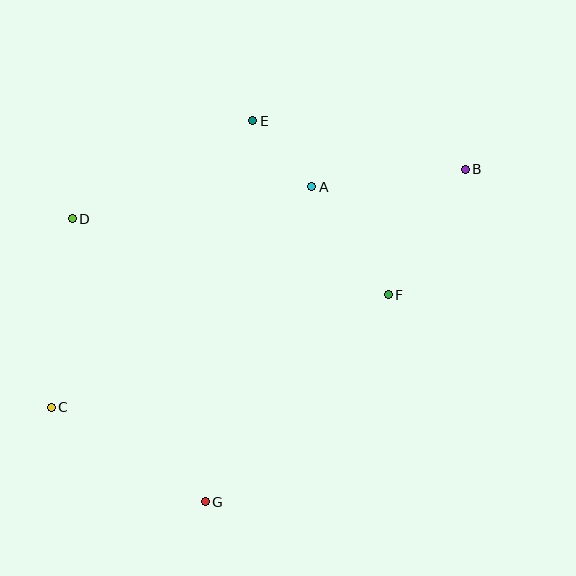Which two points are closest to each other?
Points A and E are closest to each other.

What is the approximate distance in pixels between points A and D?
The distance between A and D is approximately 242 pixels.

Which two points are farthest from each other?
Points B and C are farthest from each other.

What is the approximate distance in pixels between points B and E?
The distance between B and E is approximately 218 pixels.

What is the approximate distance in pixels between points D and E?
The distance between D and E is approximately 206 pixels.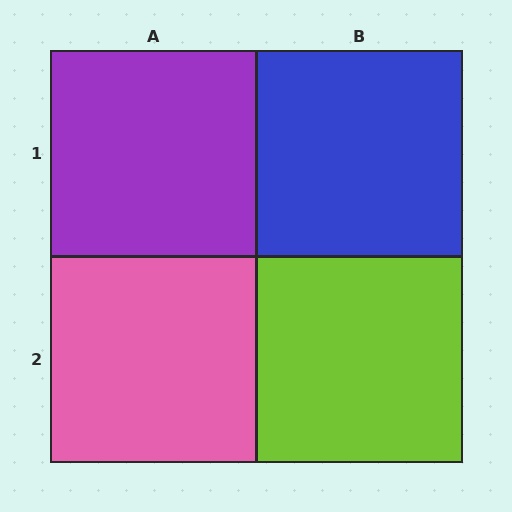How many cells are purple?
1 cell is purple.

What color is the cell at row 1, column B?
Blue.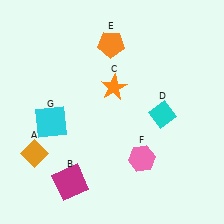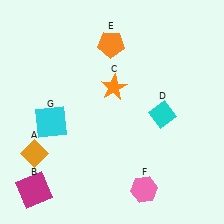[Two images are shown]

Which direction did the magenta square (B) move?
The magenta square (B) moved left.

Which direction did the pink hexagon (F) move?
The pink hexagon (F) moved down.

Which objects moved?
The objects that moved are: the magenta square (B), the pink hexagon (F).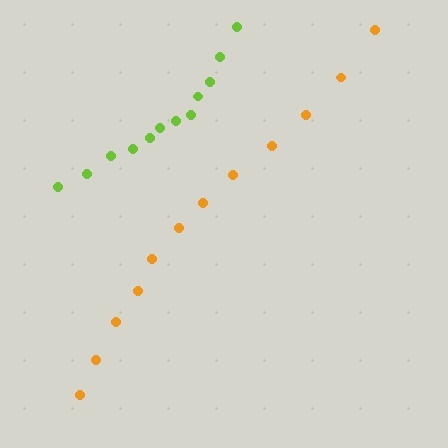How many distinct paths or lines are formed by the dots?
There are 2 distinct paths.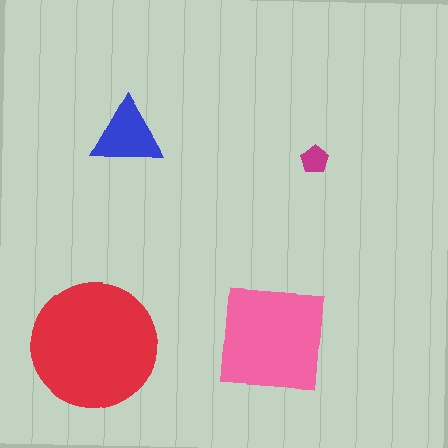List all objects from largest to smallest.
The red circle, the pink square, the blue triangle, the magenta pentagon.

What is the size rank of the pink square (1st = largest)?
2nd.